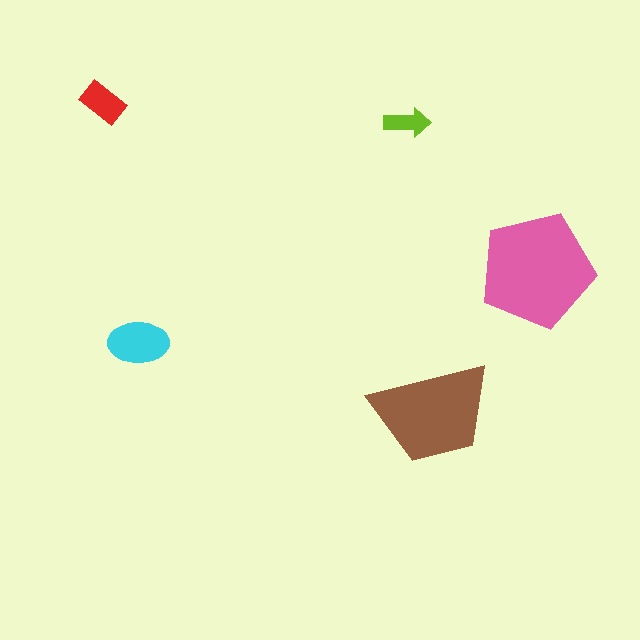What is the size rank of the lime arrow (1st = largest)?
5th.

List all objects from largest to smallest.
The pink pentagon, the brown trapezoid, the cyan ellipse, the red rectangle, the lime arrow.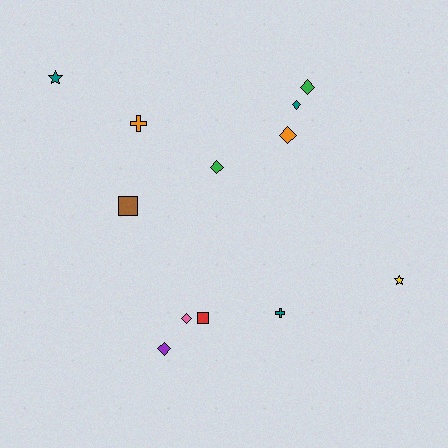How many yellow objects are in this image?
There is 1 yellow object.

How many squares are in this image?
There are 2 squares.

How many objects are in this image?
There are 12 objects.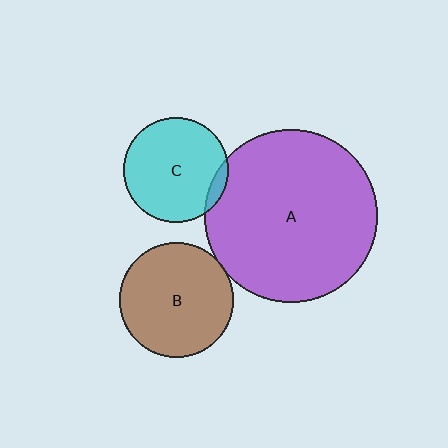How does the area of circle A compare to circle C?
Approximately 2.7 times.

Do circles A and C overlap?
Yes.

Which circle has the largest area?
Circle A (purple).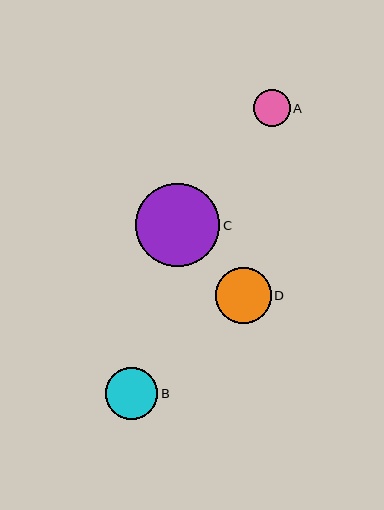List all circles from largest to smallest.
From largest to smallest: C, D, B, A.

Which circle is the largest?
Circle C is the largest with a size of approximately 84 pixels.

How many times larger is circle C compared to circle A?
Circle C is approximately 2.3 times the size of circle A.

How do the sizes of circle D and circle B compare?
Circle D and circle B are approximately the same size.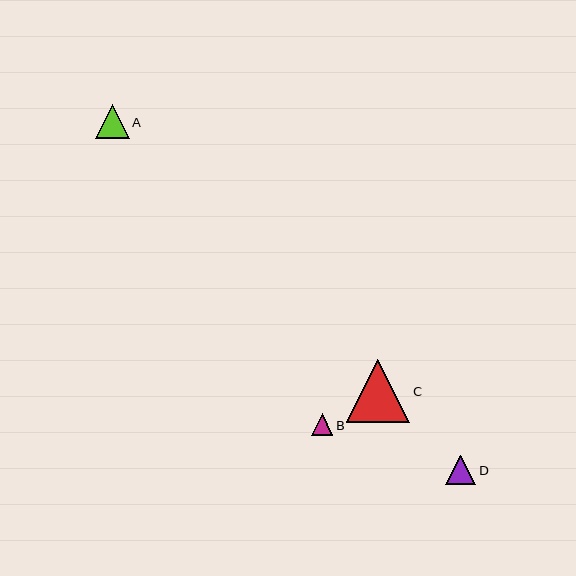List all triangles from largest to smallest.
From largest to smallest: C, A, D, B.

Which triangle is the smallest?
Triangle B is the smallest with a size of approximately 21 pixels.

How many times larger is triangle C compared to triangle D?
Triangle C is approximately 2.1 times the size of triangle D.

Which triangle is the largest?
Triangle C is the largest with a size of approximately 63 pixels.